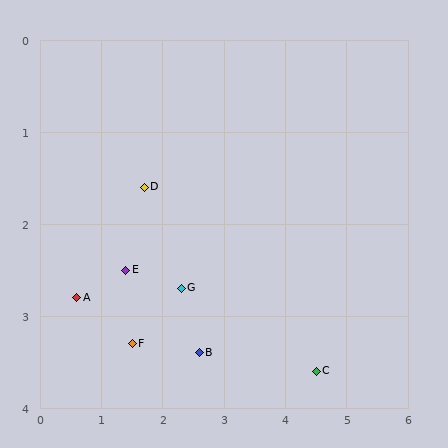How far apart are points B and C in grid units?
Points B and C are about 1.9 grid units apart.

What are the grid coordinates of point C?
Point C is at approximately (4.5, 3.6).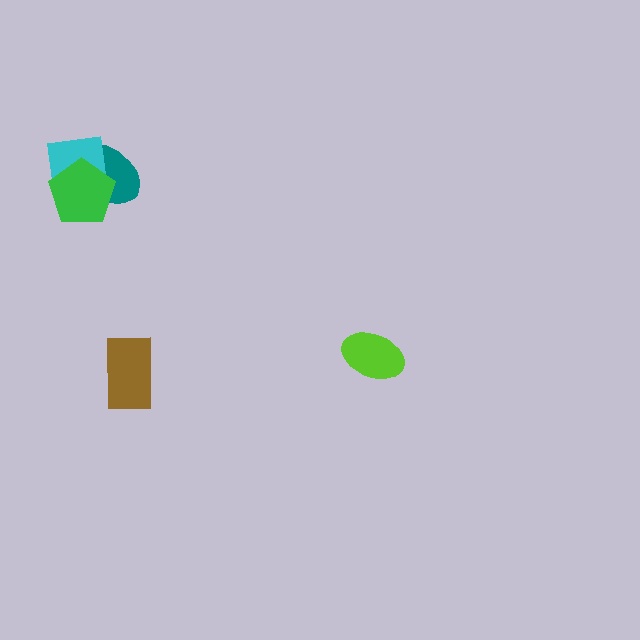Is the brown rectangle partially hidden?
No, no other shape covers it.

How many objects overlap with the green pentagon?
2 objects overlap with the green pentagon.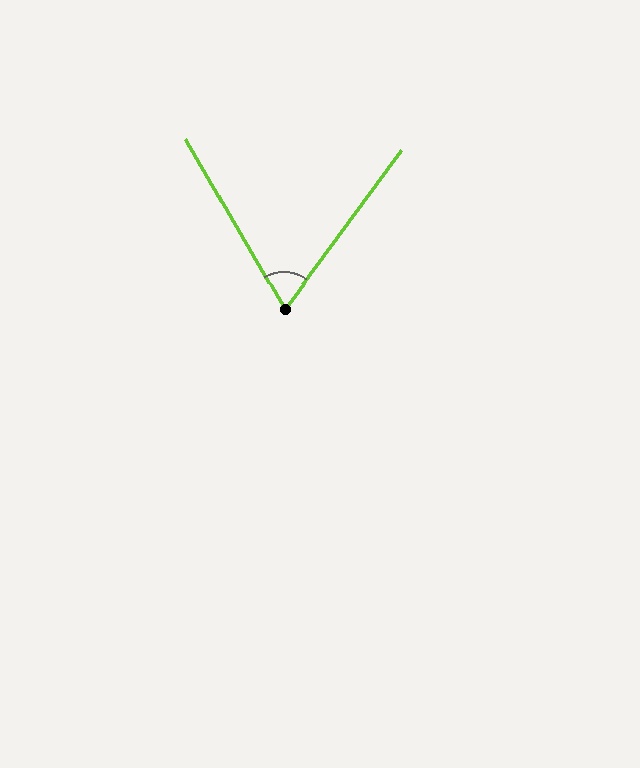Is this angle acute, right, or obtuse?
It is acute.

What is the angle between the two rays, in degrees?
Approximately 66 degrees.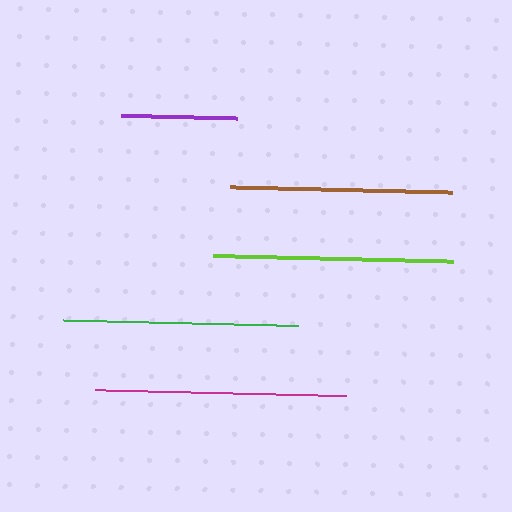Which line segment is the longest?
The magenta line is the longest at approximately 251 pixels.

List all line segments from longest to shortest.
From longest to shortest: magenta, lime, green, brown, purple.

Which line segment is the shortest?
The purple line is the shortest at approximately 116 pixels.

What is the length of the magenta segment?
The magenta segment is approximately 251 pixels long.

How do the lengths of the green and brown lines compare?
The green and brown lines are approximately the same length.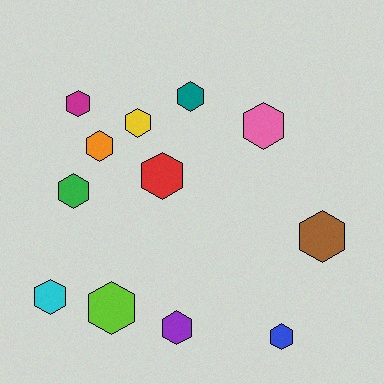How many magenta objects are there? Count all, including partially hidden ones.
There is 1 magenta object.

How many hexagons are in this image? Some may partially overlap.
There are 12 hexagons.